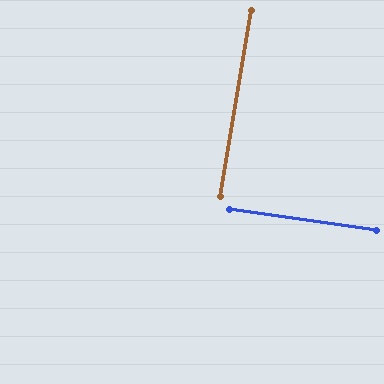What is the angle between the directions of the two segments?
Approximately 89 degrees.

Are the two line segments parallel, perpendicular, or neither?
Perpendicular — they meet at approximately 89°.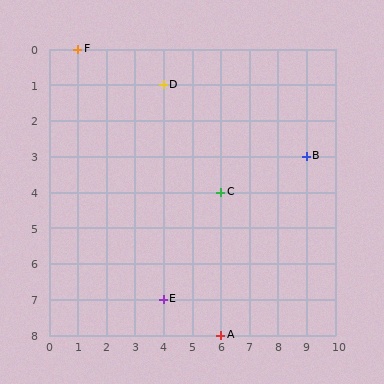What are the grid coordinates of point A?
Point A is at grid coordinates (6, 8).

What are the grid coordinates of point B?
Point B is at grid coordinates (9, 3).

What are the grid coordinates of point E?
Point E is at grid coordinates (4, 7).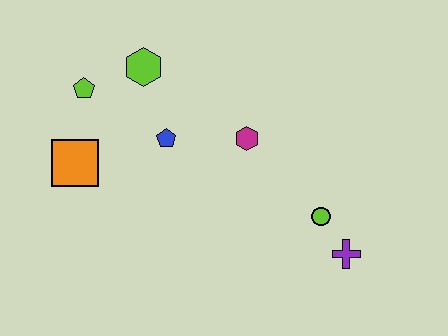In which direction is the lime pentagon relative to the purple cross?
The lime pentagon is to the left of the purple cross.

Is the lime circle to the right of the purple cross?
No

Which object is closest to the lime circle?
The purple cross is closest to the lime circle.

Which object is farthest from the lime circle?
The lime pentagon is farthest from the lime circle.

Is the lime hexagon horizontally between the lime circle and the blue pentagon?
No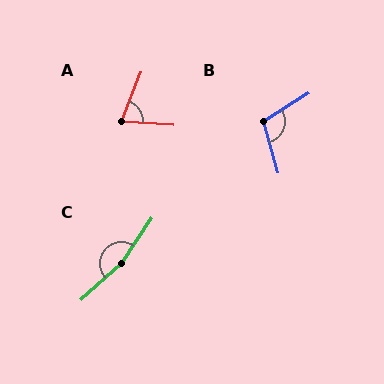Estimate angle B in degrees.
Approximately 107 degrees.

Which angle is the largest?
C, at approximately 166 degrees.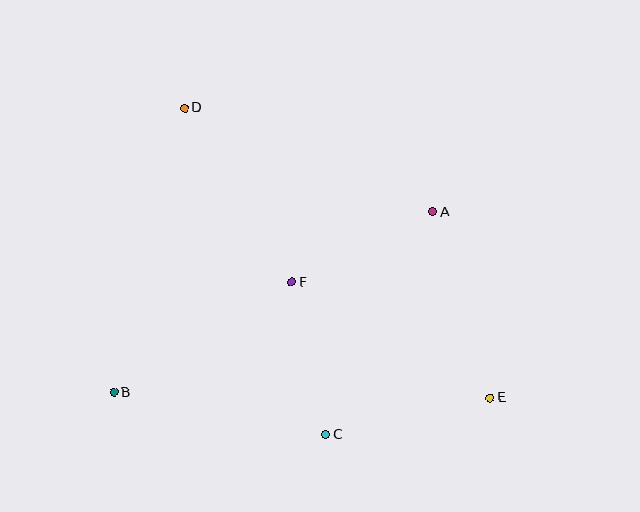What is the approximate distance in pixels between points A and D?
The distance between A and D is approximately 269 pixels.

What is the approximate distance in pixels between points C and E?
The distance between C and E is approximately 168 pixels.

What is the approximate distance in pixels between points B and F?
The distance between B and F is approximately 209 pixels.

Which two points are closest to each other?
Points C and F are closest to each other.